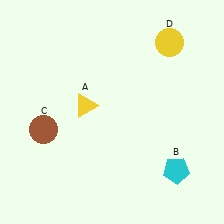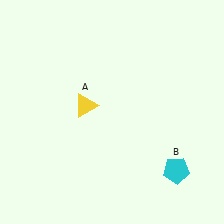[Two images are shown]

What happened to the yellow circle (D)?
The yellow circle (D) was removed in Image 2. It was in the top-right area of Image 1.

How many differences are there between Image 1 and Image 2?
There are 2 differences between the two images.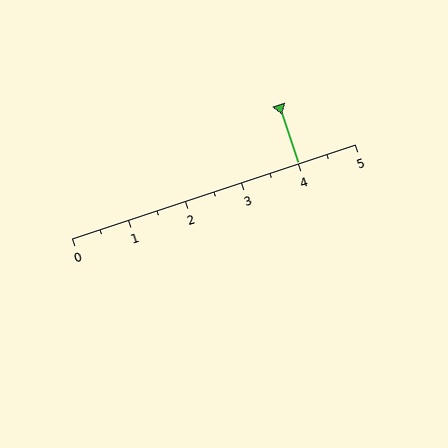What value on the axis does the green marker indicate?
The marker indicates approximately 4.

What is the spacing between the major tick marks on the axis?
The major ticks are spaced 1 apart.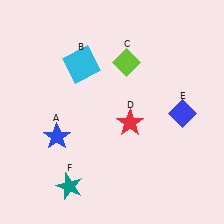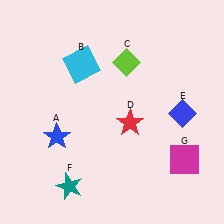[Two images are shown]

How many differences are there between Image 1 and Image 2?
There is 1 difference between the two images.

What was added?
A magenta square (G) was added in Image 2.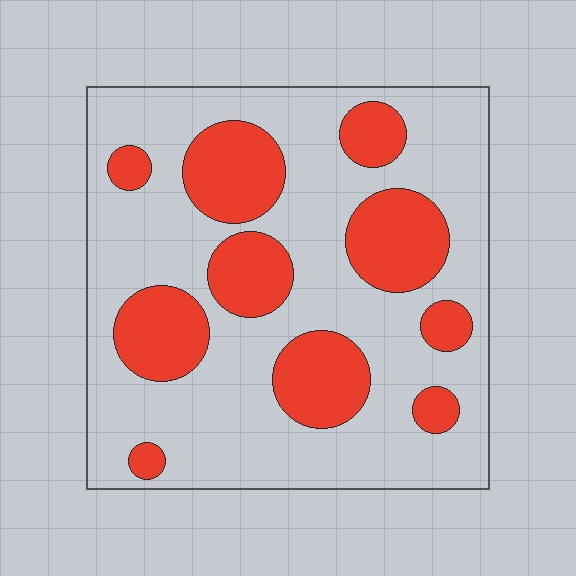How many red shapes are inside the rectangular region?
10.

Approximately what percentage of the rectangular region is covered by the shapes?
Approximately 30%.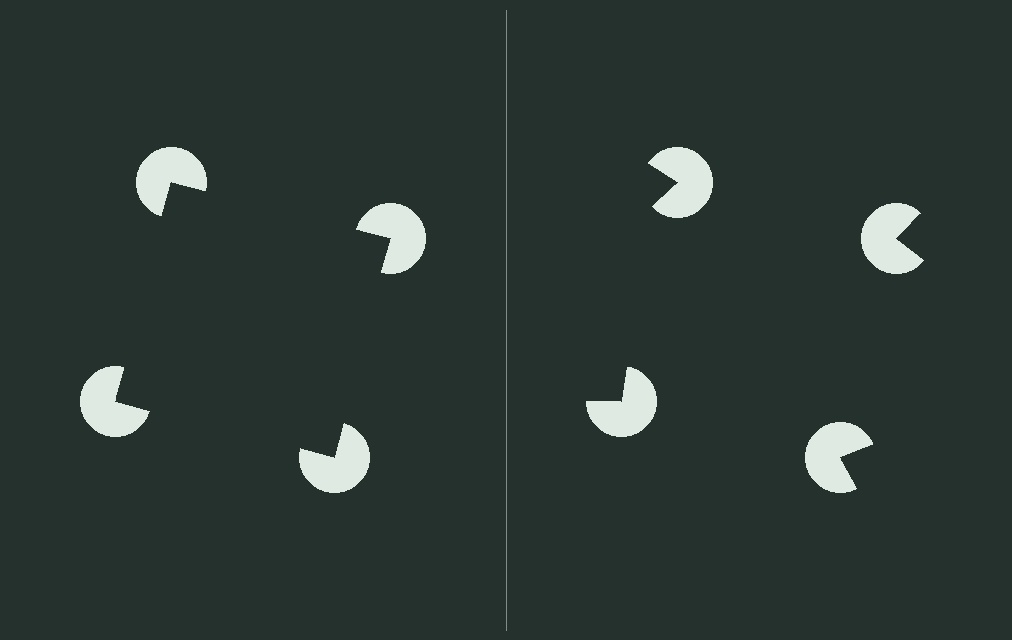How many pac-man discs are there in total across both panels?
8 — 4 on each side.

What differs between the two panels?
The pac-man discs are positioned identically on both sides; only the wedge orientations differ. On the left they align to a square; on the right they are misaligned.